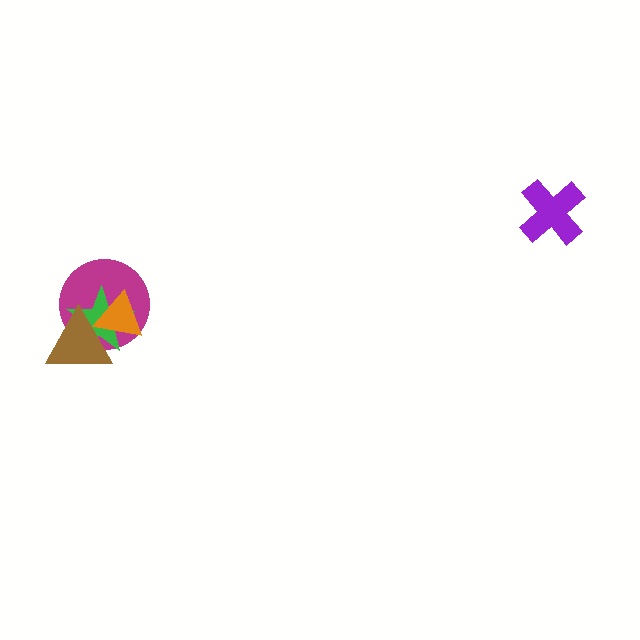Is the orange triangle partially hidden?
Yes, it is partially covered by another shape.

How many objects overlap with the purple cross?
0 objects overlap with the purple cross.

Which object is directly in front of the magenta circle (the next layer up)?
The green star is directly in front of the magenta circle.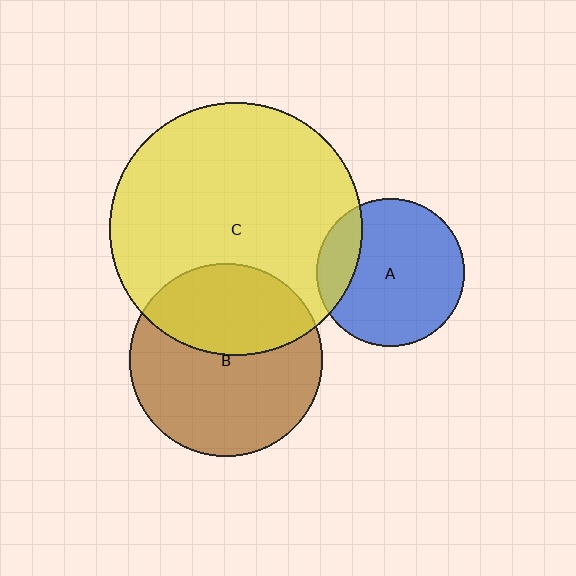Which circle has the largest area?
Circle C (yellow).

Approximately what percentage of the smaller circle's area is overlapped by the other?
Approximately 20%.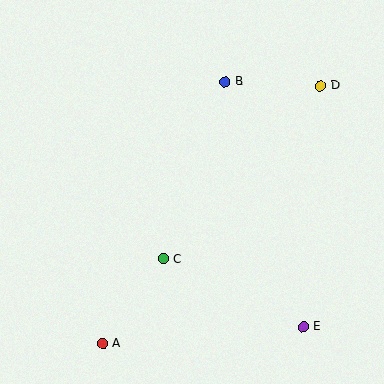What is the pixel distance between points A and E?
The distance between A and E is 202 pixels.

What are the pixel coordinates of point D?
Point D is at (321, 86).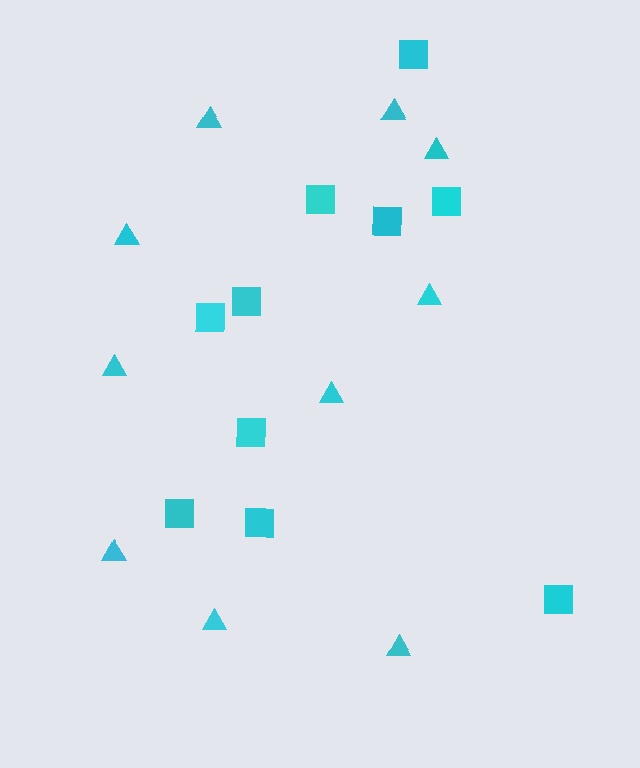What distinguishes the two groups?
There are 2 groups: one group of triangles (10) and one group of squares (10).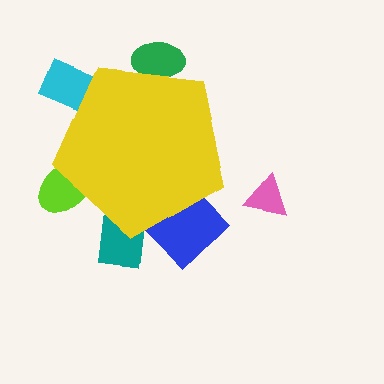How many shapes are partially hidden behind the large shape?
5 shapes are partially hidden.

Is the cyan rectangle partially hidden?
Yes, the cyan rectangle is partially hidden behind the yellow pentagon.